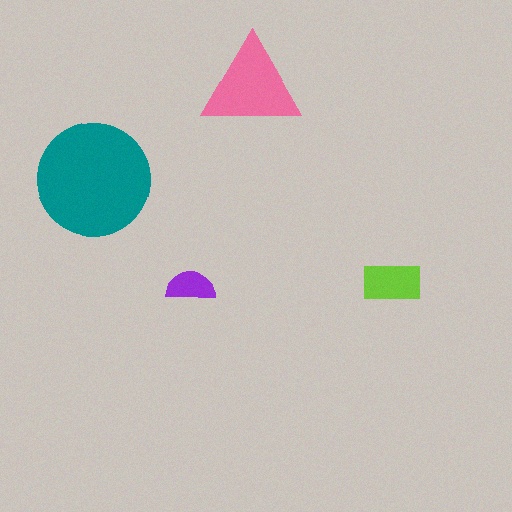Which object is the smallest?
The purple semicircle.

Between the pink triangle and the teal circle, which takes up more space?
The teal circle.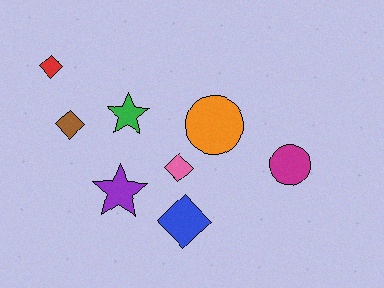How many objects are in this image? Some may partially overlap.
There are 8 objects.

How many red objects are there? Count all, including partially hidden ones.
There is 1 red object.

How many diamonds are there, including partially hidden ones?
There are 4 diamonds.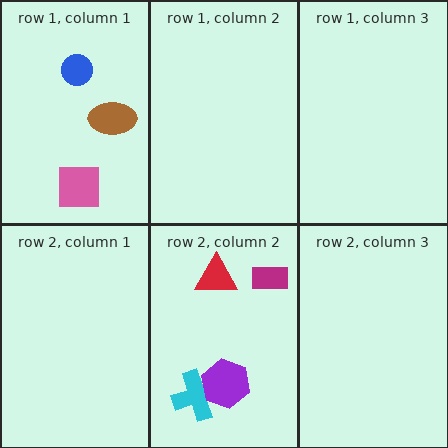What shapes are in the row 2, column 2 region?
The magenta rectangle, the cyan cross, the red triangle, the purple hexagon.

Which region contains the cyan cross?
The row 2, column 2 region.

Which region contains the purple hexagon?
The row 2, column 2 region.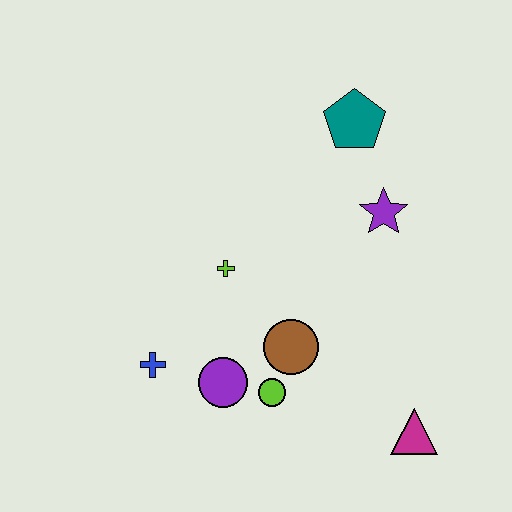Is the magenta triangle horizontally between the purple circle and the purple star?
No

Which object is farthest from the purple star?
The blue cross is farthest from the purple star.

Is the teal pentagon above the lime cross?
Yes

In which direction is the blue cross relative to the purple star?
The blue cross is to the left of the purple star.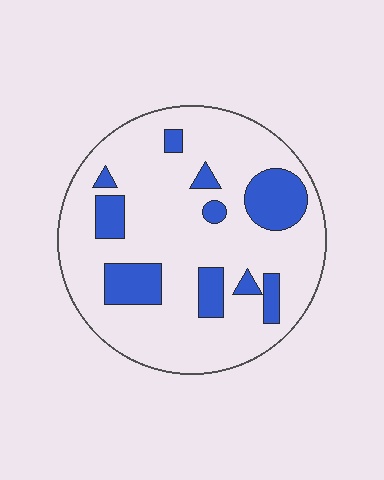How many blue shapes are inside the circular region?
10.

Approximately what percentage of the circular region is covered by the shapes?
Approximately 20%.